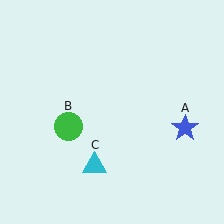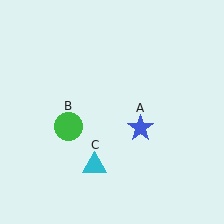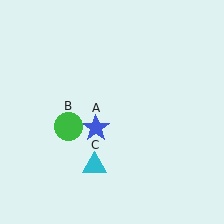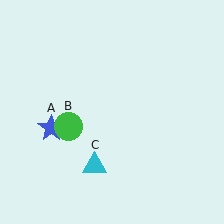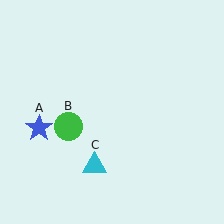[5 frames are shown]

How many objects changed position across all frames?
1 object changed position: blue star (object A).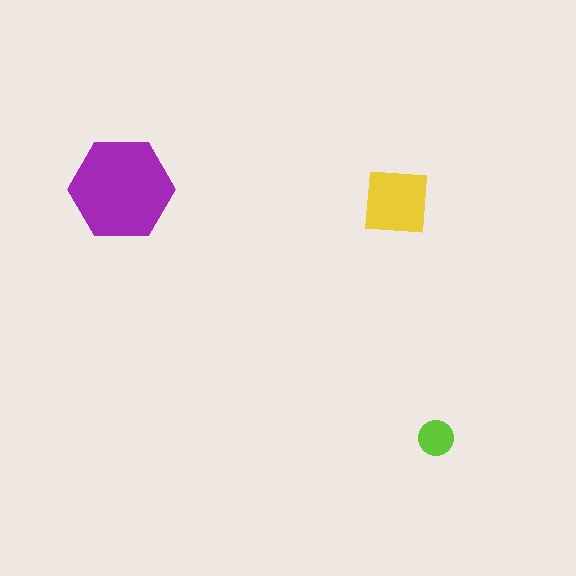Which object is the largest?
The purple hexagon.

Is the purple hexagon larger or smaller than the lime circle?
Larger.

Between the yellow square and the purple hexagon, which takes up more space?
The purple hexagon.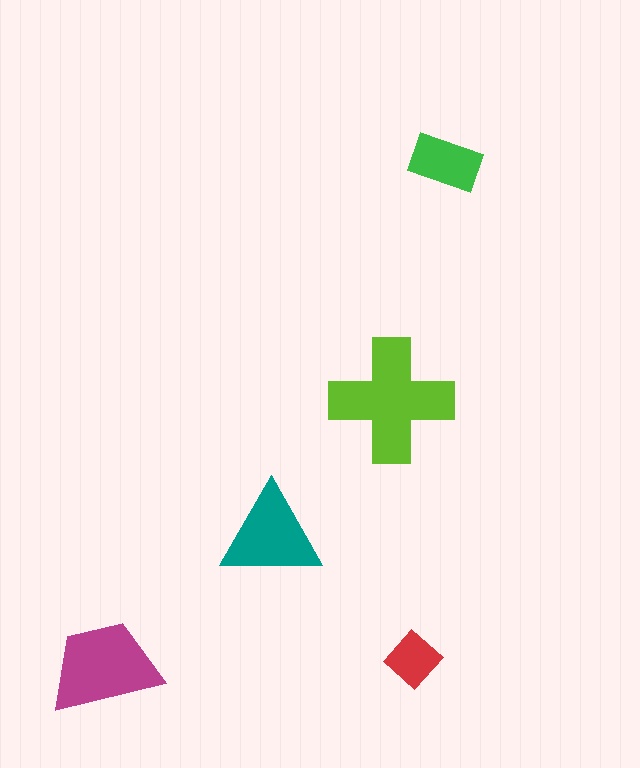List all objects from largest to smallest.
The lime cross, the magenta trapezoid, the teal triangle, the green rectangle, the red diamond.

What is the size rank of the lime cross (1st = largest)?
1st.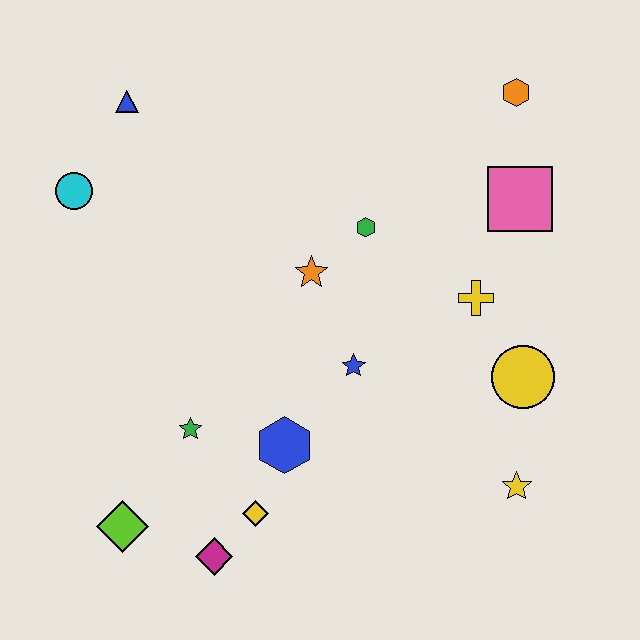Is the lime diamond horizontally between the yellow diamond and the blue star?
No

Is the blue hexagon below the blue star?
Yes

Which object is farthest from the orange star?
The lime diamond is farthest from the orange star.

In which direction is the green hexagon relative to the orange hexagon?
The green hexagon is to the left of the orange hexagon.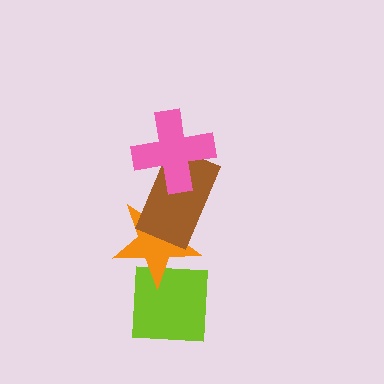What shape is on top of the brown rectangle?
The pink cross is on top of the brown rectangle.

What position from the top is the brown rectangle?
The brown rectangle is 2nd from the top.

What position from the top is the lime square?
The lime square is 4th from the top.